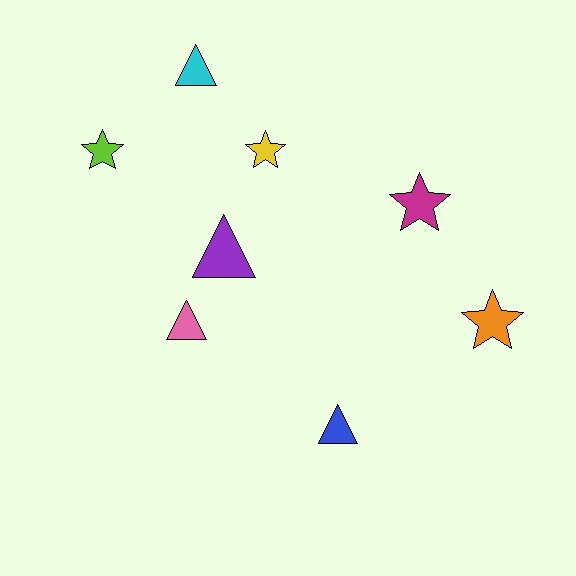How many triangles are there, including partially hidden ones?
There are 4 triangles.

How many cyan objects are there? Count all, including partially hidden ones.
There is 1 cyan object.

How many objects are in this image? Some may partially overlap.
There are 8 objects.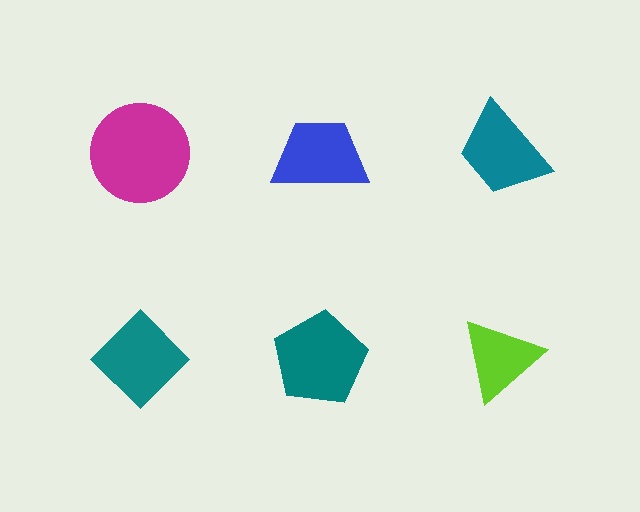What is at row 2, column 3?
A lime triangle.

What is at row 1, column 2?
A blue trapezoid.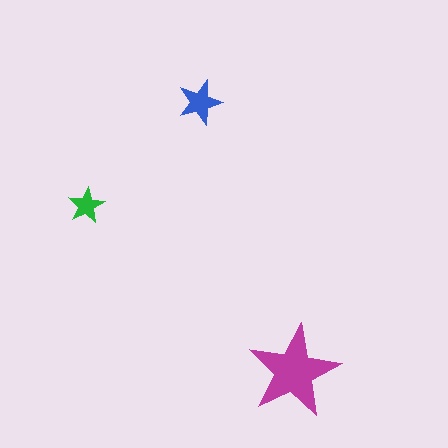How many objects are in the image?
There are 3 objects in the image.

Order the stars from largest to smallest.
the magenta one, the blue one, the green one.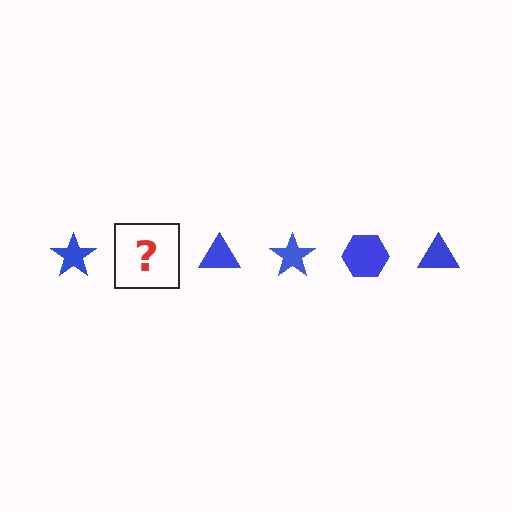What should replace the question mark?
The question mark should be replaced with a blue hexagon.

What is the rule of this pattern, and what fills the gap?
The rule is that the pattern cycles through star, hexagon, triangle shapes in blue. The gap should be filled with a blue hexagon.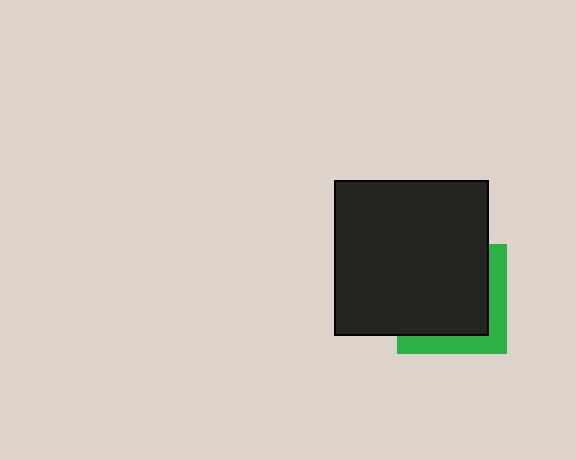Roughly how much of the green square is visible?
A small part of it is visible (roughly 30%).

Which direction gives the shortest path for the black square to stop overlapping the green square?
Moving toward the upper-left gives the shortest separation.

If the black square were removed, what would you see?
You would see the complete green square.